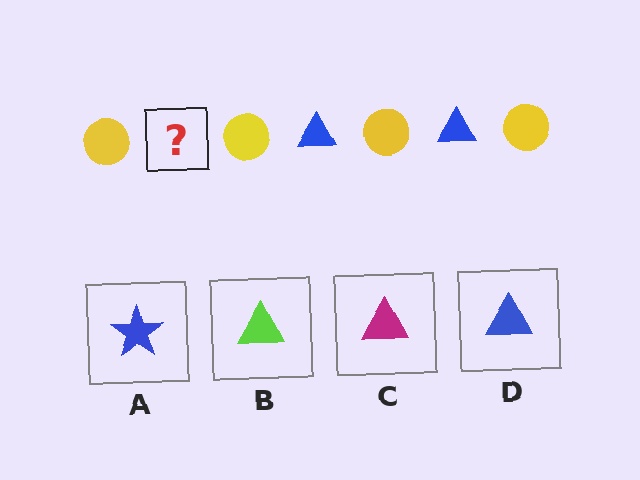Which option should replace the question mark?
Option D.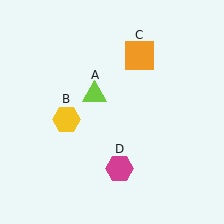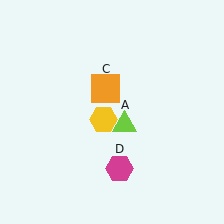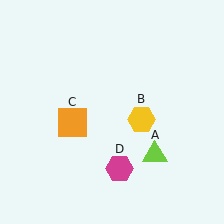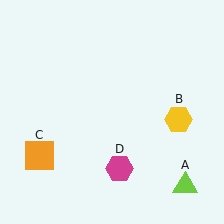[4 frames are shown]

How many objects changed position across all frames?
3 objects changed position: lime triangle (object A), yellow hexagon (object B), orange square (object C).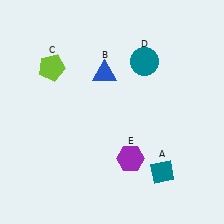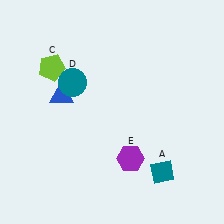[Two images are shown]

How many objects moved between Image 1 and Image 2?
2 objects moved between the two images.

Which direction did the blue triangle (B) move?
The blue triangle (B) moved left.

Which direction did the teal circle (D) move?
The teal circle (D) moved left.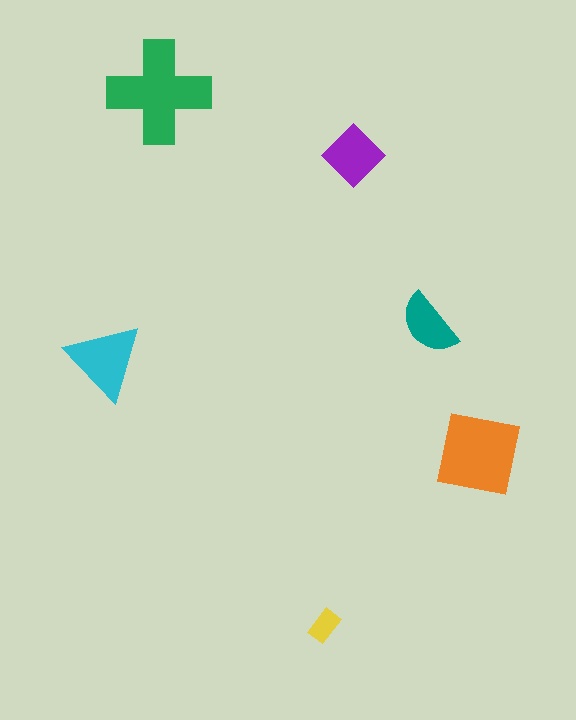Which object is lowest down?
The yellow rectangle is bottommost.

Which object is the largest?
The green cross.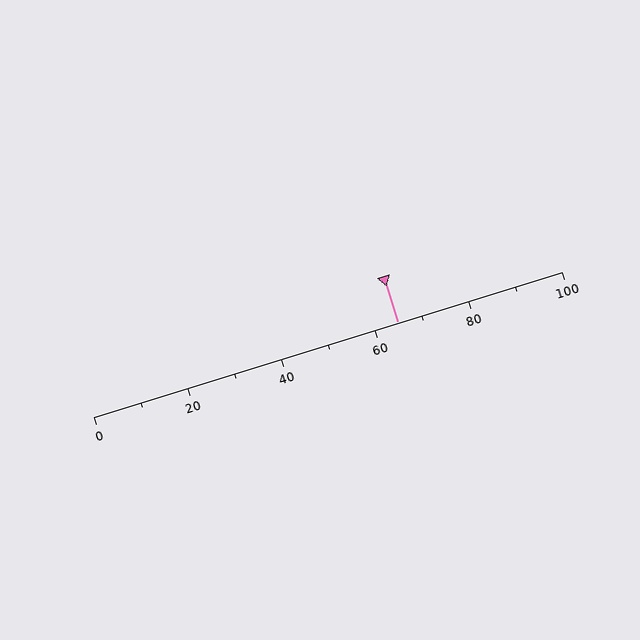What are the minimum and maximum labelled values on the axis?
The axis runs from 0 to 100.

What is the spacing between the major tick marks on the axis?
The major ticks are spaced 20 apart.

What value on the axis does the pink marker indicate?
The marker indicates approximately 65.